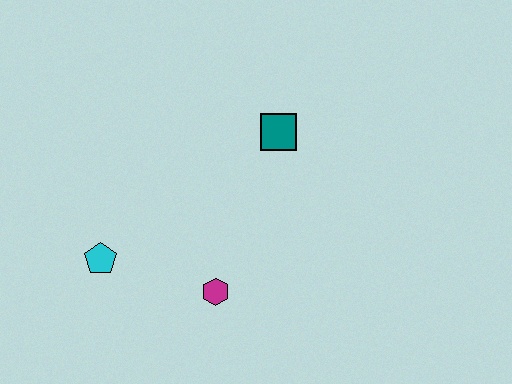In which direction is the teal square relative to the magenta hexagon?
The teal square is above the magenta hexagon.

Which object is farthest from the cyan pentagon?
The teal square is farthest from the cyan pentagon.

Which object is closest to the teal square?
The magenta hexagon is closest to the teal square.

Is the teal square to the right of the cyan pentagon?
Yes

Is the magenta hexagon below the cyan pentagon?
Yes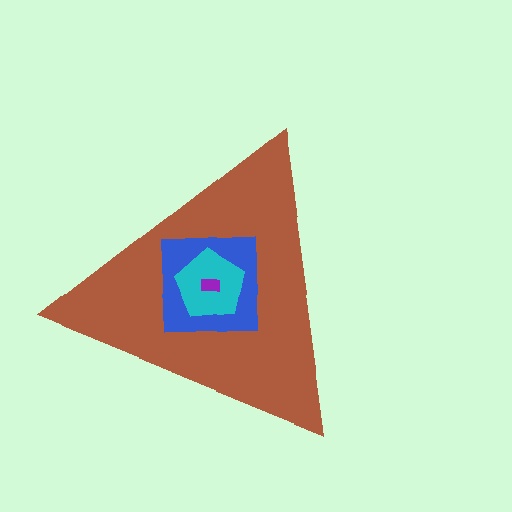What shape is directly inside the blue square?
The cyan pentagon.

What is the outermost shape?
The brown triangle.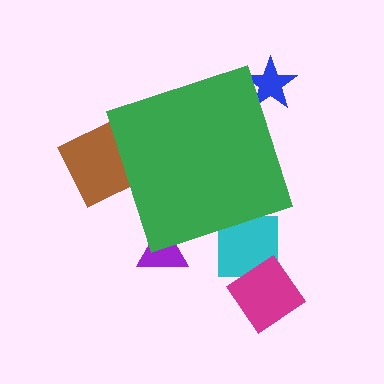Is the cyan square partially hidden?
Yes, the cyan square is partially hidden behind the green diamond.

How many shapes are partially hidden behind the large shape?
4 shapes are partially hidden.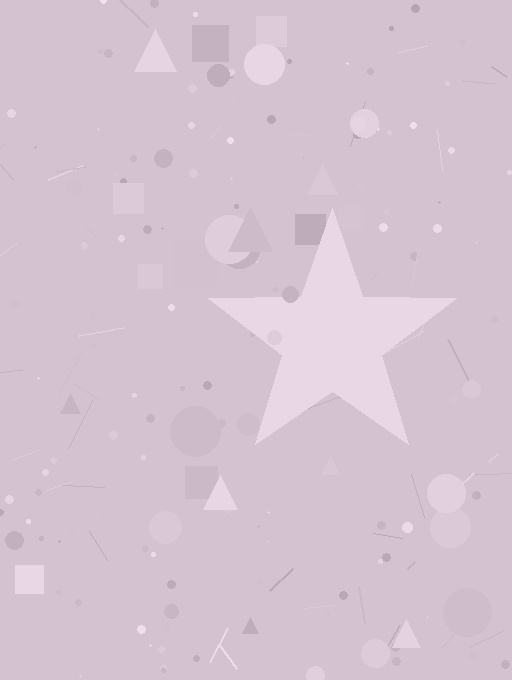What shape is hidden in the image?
A star is hidden in the image.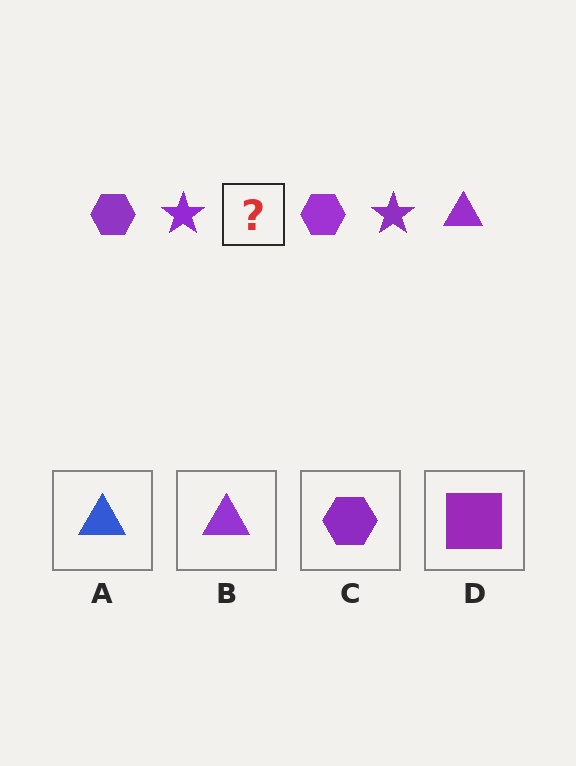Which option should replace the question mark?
Option B.